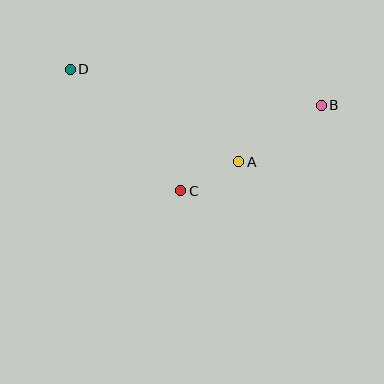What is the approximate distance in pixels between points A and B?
The distance between A and B is approximately 100 pixels.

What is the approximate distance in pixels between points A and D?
The distance between A and D is approximately 192 pixels.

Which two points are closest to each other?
Points A and C are closest to each other.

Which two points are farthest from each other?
Points B and D are farthest from each other.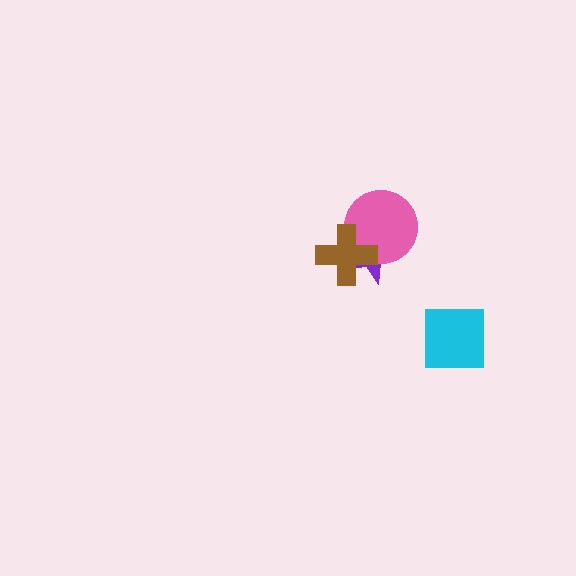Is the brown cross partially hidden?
No, no other shape covers it.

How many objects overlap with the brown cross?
2 objects overlap with the brown cross.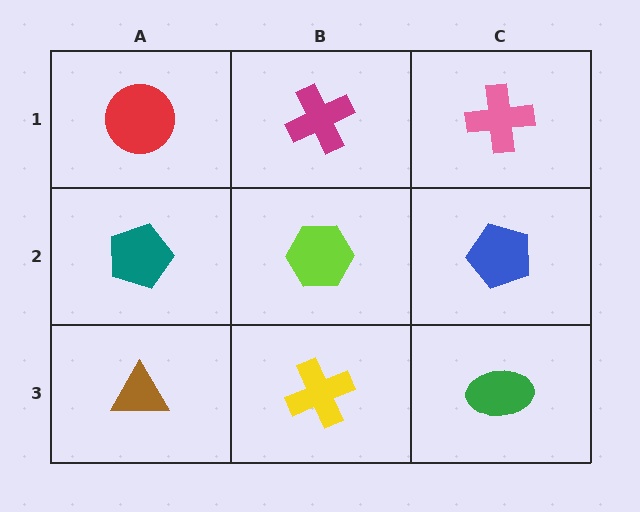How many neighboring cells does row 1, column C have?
2.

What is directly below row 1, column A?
A teal pentagon.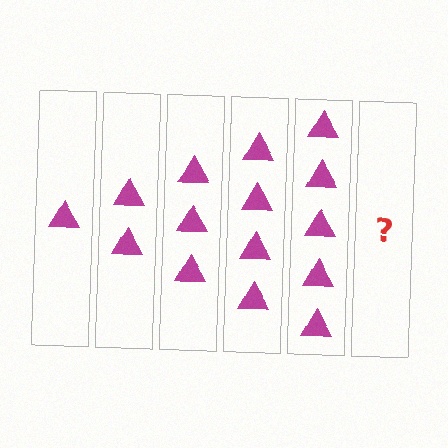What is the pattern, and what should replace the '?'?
The pattern is that each step adds one more triangle. The '?' should be 6 triangles.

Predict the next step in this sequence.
The next step is 6 triangles.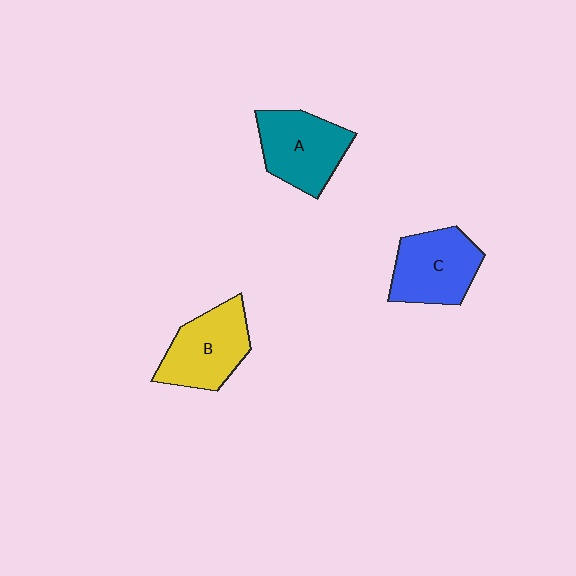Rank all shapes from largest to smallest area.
From largest to smallest: A (teal), B (yellow), C (blue).